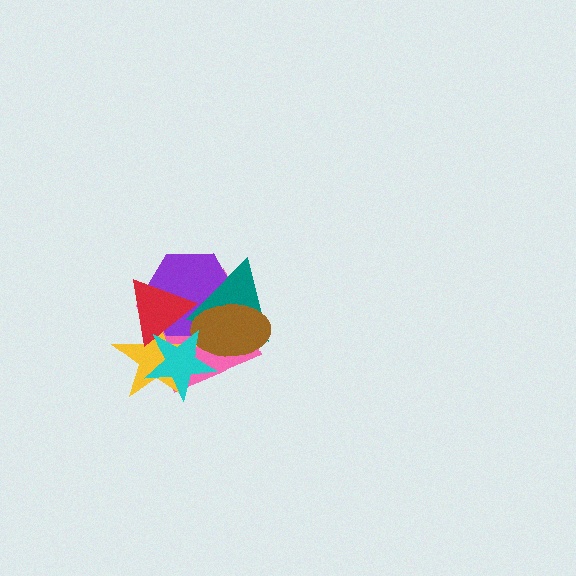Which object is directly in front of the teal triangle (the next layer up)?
The brown ellipse is directly in front of the teal triangle.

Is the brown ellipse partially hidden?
Yes, it is partially covered by another shape.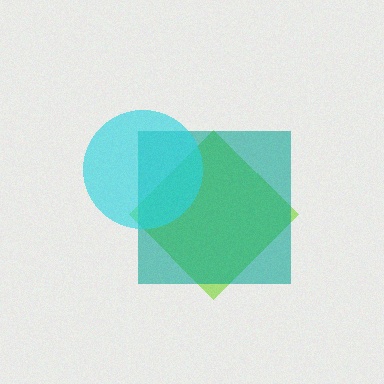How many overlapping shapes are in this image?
There are 3 overlapping shapes in the image.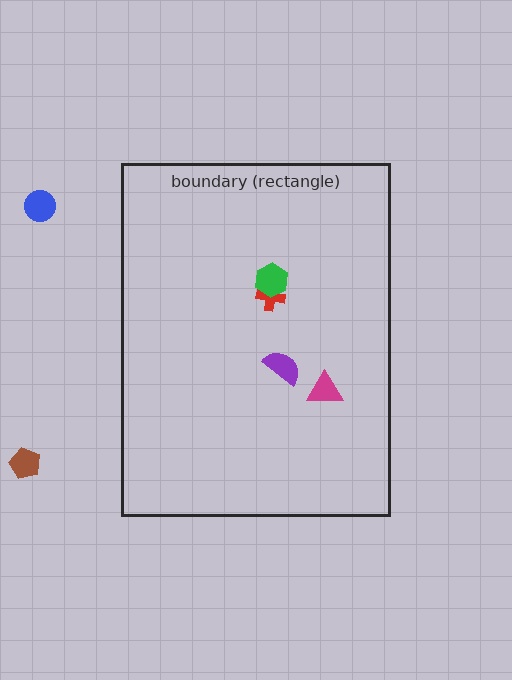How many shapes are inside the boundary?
4 inside, 2 outside.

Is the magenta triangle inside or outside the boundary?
Inside.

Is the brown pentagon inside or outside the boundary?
Outside.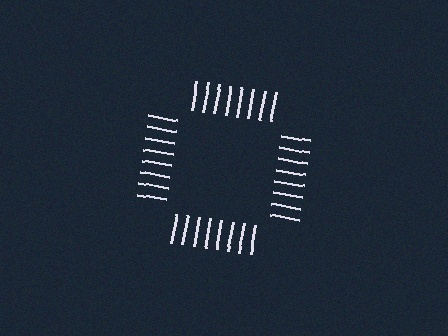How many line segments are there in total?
32 — 8 along each of the 4 edges.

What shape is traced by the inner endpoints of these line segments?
An illusory square — the line segments terminate on its edges but no continuous stroke is drawn.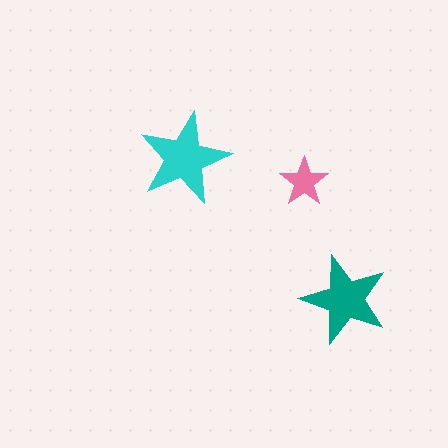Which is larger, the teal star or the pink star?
The teal one.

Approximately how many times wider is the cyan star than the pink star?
About 2 times wider.